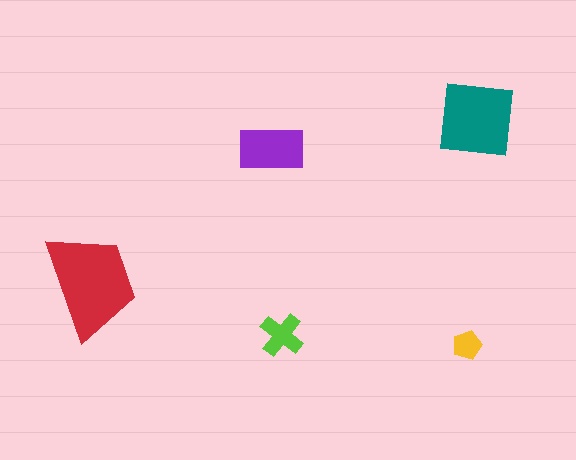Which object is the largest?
The red trapezoid.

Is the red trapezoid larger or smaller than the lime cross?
Larger.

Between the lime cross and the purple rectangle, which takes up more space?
The purple rectangle.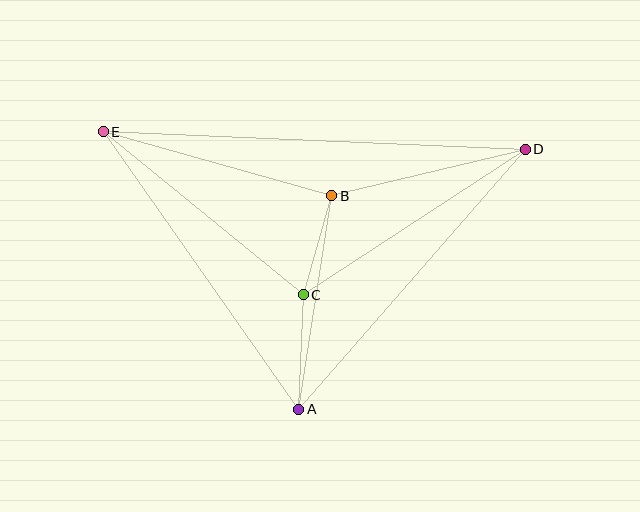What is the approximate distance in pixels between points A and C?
The distance between A and C is approximately 114 pixels.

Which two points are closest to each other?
Points B and C are closest to each other.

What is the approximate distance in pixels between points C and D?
The distance between C and D is approximately 266 pixels.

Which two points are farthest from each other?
Points D and E are farthest from each other.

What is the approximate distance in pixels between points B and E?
The distance between B and E is approximately 237 pixels.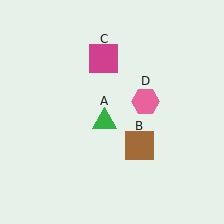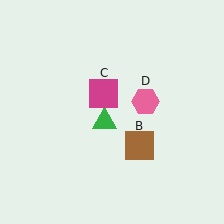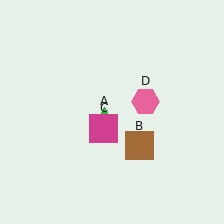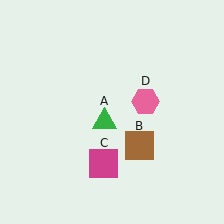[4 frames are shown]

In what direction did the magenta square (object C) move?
The magenta square (object C) moved down.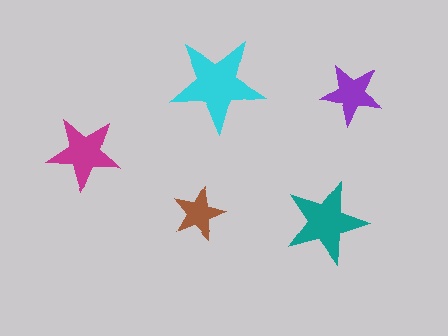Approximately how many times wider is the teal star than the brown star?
About 1.5 times wider.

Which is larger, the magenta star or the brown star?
The magenta one.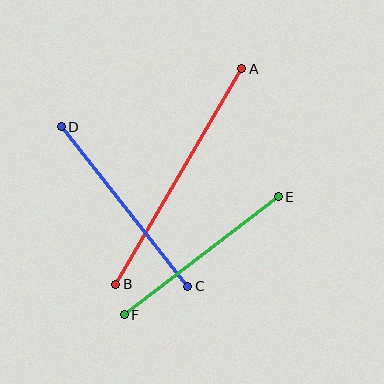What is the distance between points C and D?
The distance is approximately 204 pixels.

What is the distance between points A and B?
The distance is approximately 250 pixels.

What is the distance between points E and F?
The distance is approximately 194 pixels.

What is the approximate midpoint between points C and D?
The midpoint is at approximately (125, 207) pixels.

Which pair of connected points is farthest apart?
Points A and B are farthest apart.